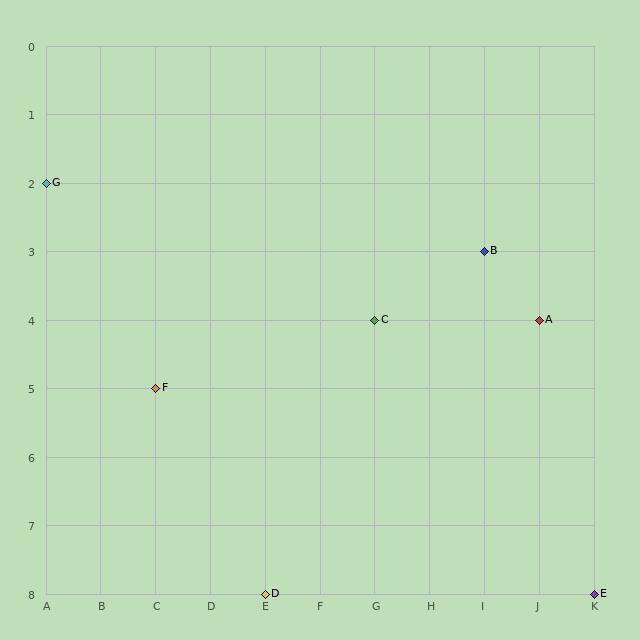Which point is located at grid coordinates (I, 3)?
Point B is at (I, 3).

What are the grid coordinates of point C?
Point C is at grid coordinates (G, 4).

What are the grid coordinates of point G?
Point G is at grid coordinates (A, 2).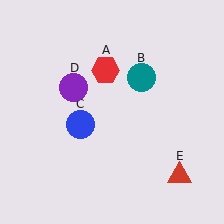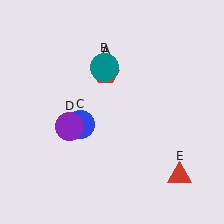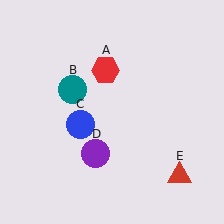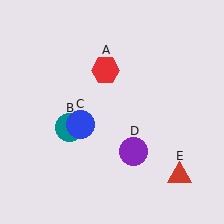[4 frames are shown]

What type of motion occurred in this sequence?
The teal circle (object B), purple circle (object D) rotated counterclockwise around the center of the scene.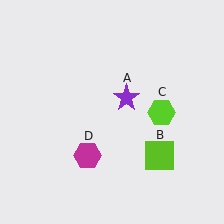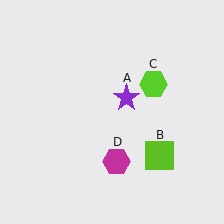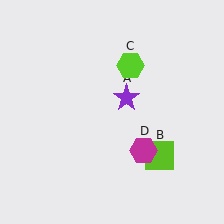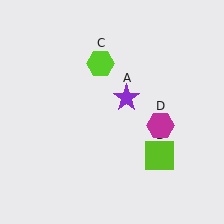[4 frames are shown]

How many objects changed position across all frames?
2 objects changed position: lime hexagon (object C), magenta hexagon (object D).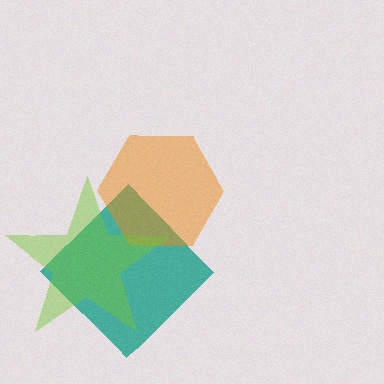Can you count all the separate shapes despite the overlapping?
Yes, there are 3 separate shapes.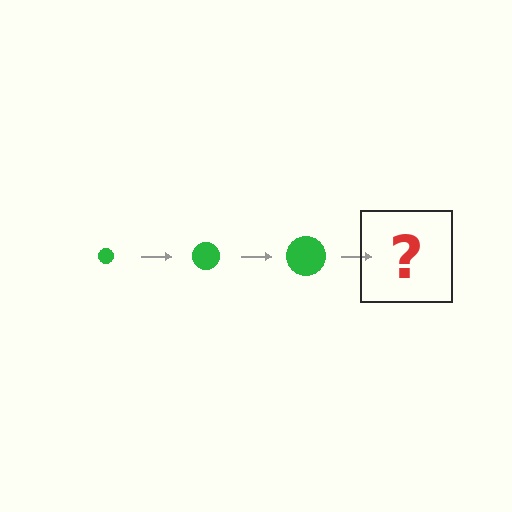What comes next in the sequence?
The next element should be a green circle, larger than the previous one.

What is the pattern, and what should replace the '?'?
The pattern is that the circle gets progressively larger each step. The '?' should be a green circle, larger than the previous one.